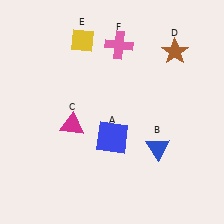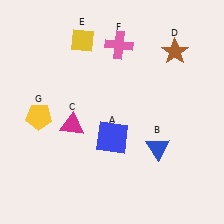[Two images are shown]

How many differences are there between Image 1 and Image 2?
There is 1 difference between the two images.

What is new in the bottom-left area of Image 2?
A yellow pentagon (G) was added in the bottom-left area of Image 2.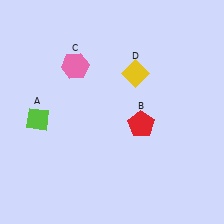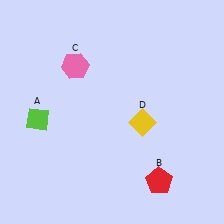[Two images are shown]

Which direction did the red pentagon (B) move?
The red pentagon (B) moved down.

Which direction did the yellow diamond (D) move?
The yellow diamond (D) moved down.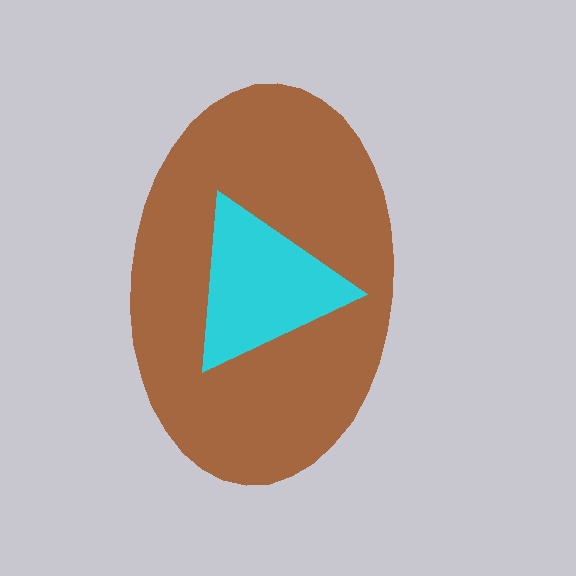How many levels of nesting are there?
2.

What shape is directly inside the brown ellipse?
The cyan triangle.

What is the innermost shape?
The cyan triangle.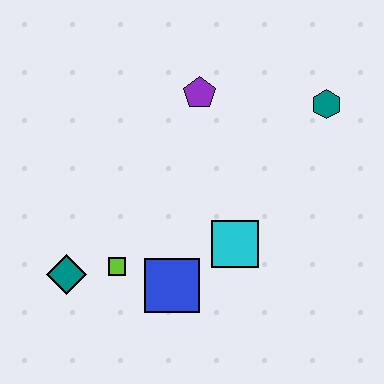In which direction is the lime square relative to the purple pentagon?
The lime square is below the purple pentagon.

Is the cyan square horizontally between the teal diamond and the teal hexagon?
Yes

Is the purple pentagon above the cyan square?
Yes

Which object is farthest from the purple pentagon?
The teal diamond is farthest from the purple pentagon.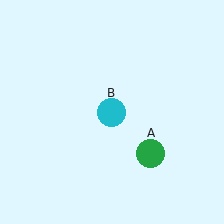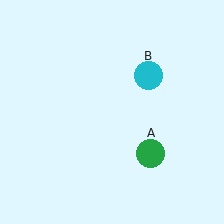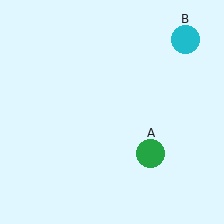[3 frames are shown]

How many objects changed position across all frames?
1 object changed position: cyan circle (object B).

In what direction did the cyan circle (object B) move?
The cyan circle (object B) moved up and to the right.